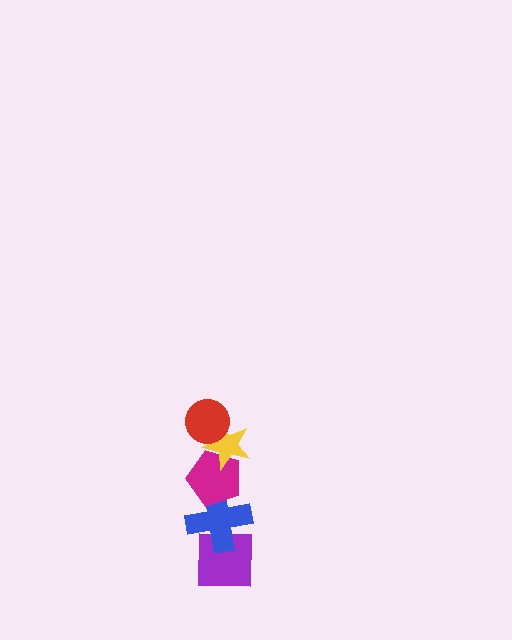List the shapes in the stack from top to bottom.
From top to bottom: the red circle, the yellow star, the magenta pentagon, the blue cross, the purple square.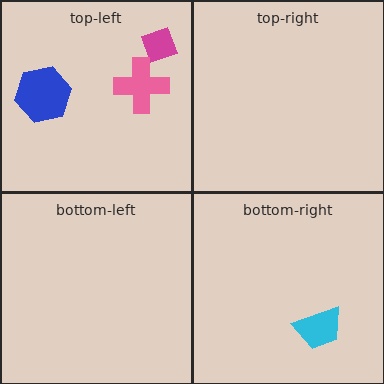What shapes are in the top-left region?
The magenta diamond, the pink cross, the blue hexagon.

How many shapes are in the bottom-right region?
1.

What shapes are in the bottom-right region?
The cyan trapezoid.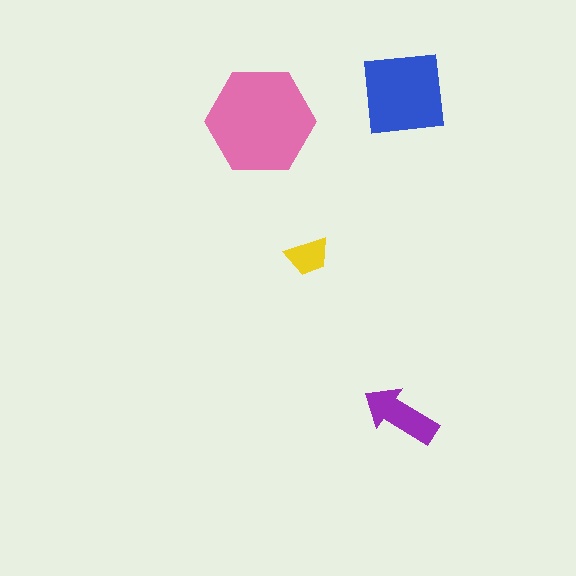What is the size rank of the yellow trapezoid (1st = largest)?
4th.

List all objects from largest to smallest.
The pink hexagon, the blue square, the purple arrow, the yellow trapezoid.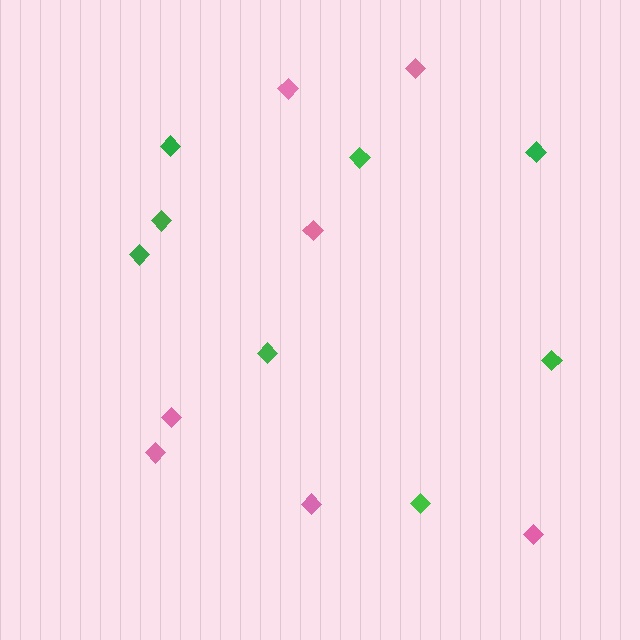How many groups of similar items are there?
There are 2 groups: one group of green diamonds (8) and one group of pink diamonds (7).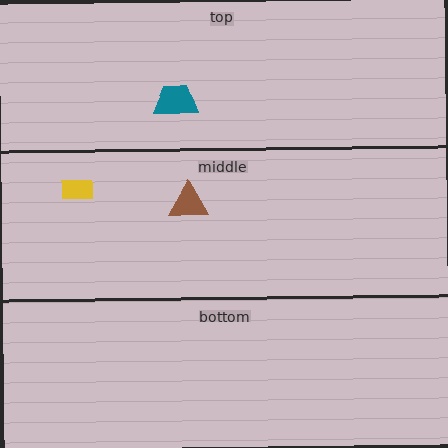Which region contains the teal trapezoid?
The top region.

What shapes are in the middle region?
The brown triangle, the yellow rectangle.